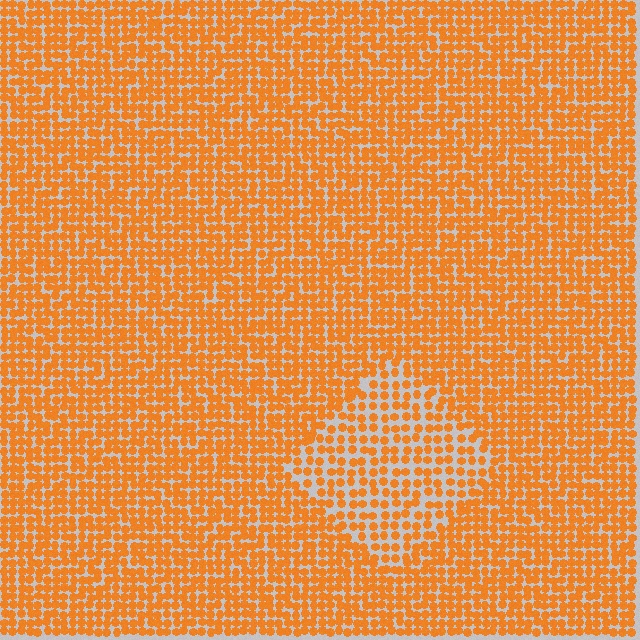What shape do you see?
I see a diamond.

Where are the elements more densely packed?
The elements are more densely packed outside the diamond boundary.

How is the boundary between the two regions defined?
The boundary is defined by a change in element density (approximately 1.6x ratio). All elements are the same color, size, and shape.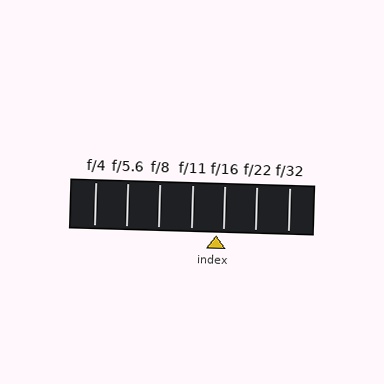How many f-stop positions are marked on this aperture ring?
There are 7 f-stop positions marked.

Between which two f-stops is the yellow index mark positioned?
The index mark is between f/11 and f/16.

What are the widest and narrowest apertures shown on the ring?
The widest aperture shown is f/4 and the narrowest is f/32.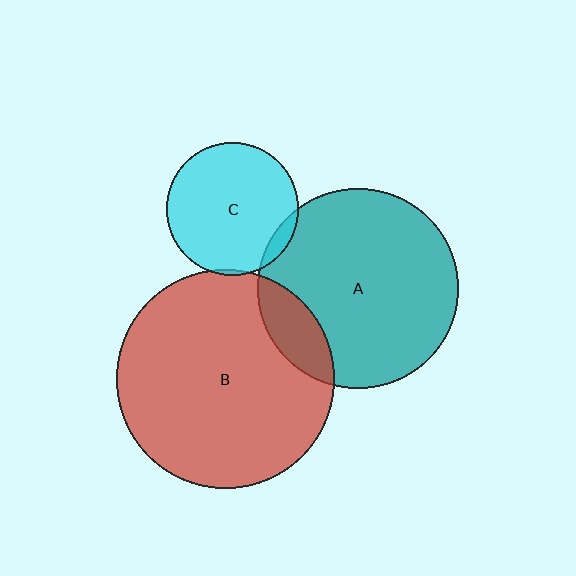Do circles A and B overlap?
Yes.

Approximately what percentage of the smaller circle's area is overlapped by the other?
Approximately 15%.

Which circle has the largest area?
Circle B (red).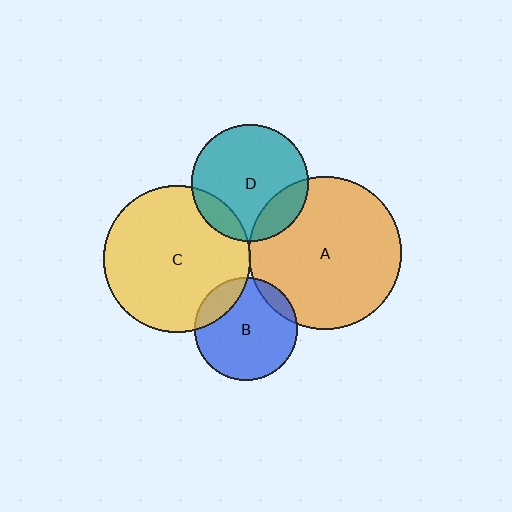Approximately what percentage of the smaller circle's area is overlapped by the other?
Approximately 15%.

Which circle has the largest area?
Circle A (orange).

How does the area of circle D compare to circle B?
Approximately 1.3 times.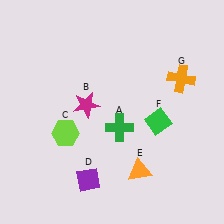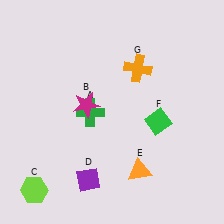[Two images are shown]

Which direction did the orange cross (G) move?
The orange cross (G) moved left.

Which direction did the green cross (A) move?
The green cross (A) moved left.